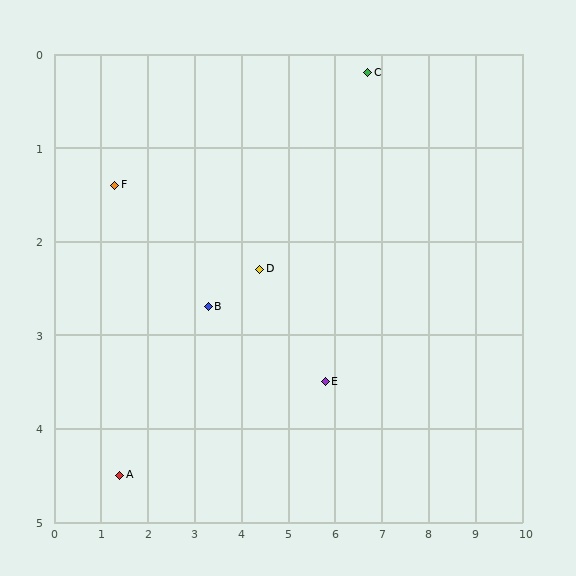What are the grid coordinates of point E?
Point E is at approximately (5.8, 3.5).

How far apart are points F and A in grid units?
Points F and A are about 3.1 grid units apart.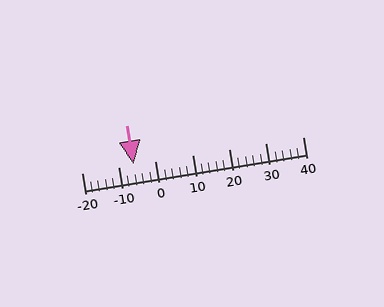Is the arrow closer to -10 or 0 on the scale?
The arrow is closer to -10.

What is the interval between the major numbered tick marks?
The major tick marks are spaced 10 units apart.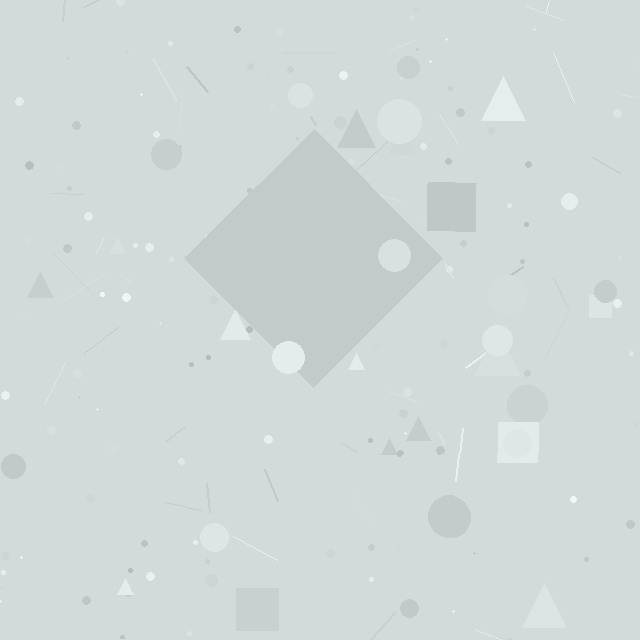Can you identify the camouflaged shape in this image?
The camouflaged shape is a diamond.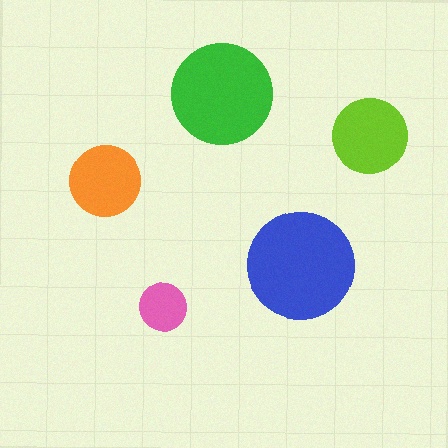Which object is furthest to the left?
The orange circle is leftmost.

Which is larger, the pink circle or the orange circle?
The orange one.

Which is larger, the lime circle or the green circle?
The green one.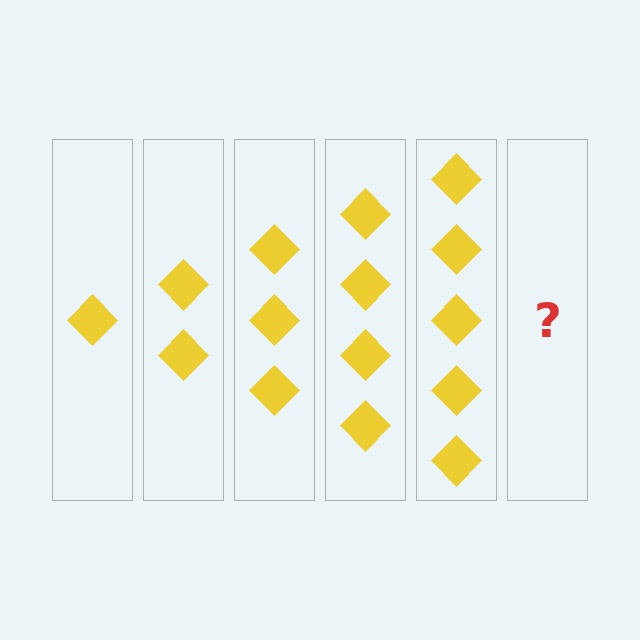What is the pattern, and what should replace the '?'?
The pattern is that each step adds one more diamond. The '?' should be 6 diamonds.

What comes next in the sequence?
The next element should be 6 diamonds.